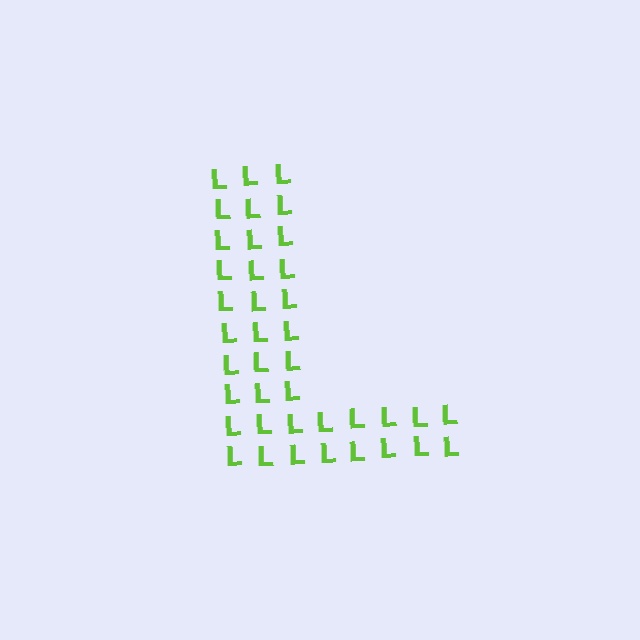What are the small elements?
The small elements are letter L's.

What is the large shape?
The large shape is the letter L.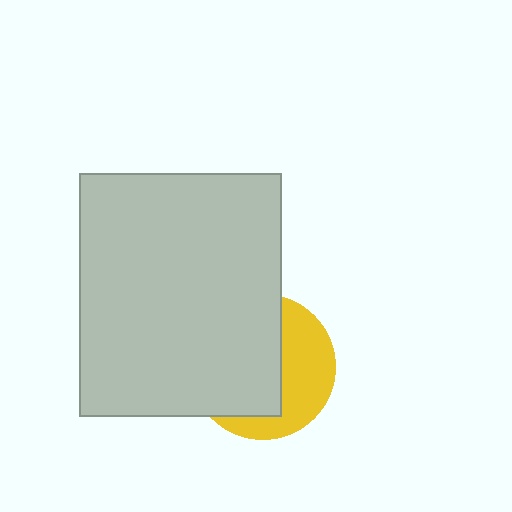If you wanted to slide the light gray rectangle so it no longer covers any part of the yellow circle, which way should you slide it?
Slide it left — that is the most direct way to separate the two shapes.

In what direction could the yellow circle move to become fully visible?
The yellow circle could move right. That would shift it out from behind the light gray rectangle entirely.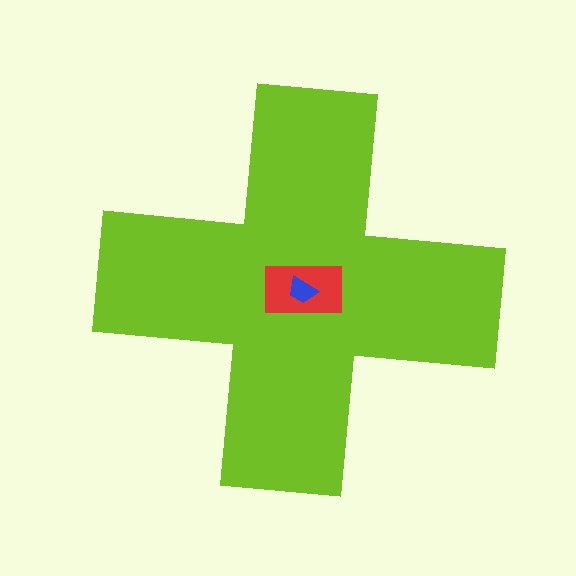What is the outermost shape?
The lime cross.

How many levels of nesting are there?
3.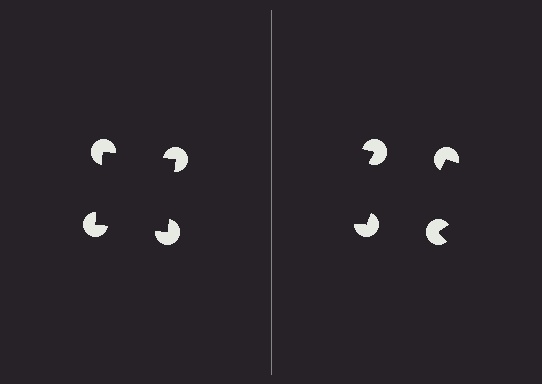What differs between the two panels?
The pac-man discs are positioned identically on both sides; only the wedge orientations differ. On the left they align to a square; on the right they are misaligned.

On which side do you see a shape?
An illusory square appears on the left side. On the right side the wedge cuts are rotated, so no coherent shape forms.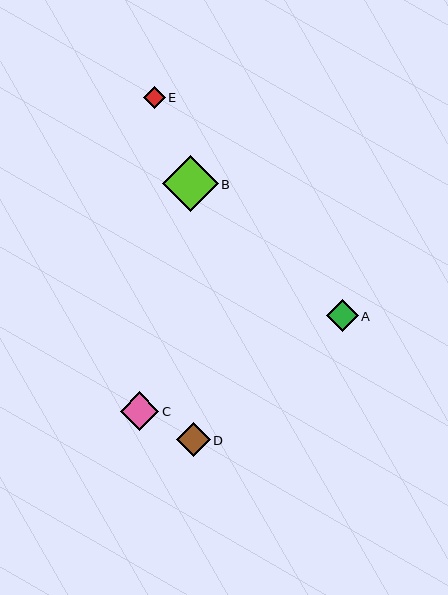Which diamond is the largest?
Diamond B is the largest with a size of approximately 56 pixels.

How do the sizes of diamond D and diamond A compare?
Diamond D and diamond A are approximately the same size.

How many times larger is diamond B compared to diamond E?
Diamond B is approximately 2.5 times the size of diamond E.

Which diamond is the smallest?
Diamond E is the smallest with a size of approximately 22 pixels.